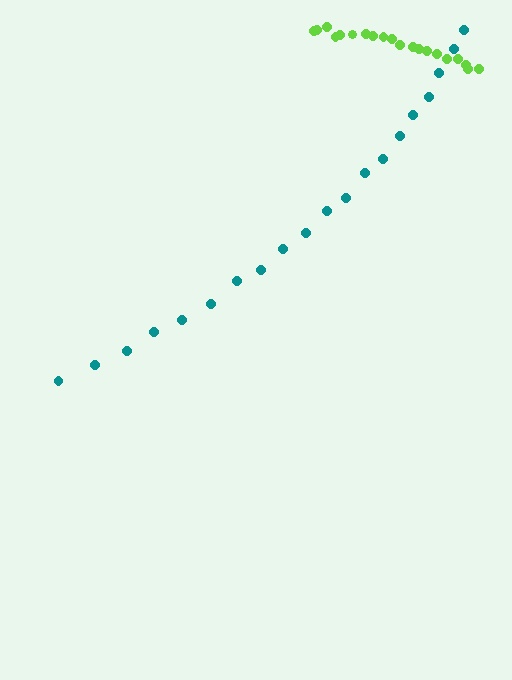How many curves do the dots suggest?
There are 2 distinct paths.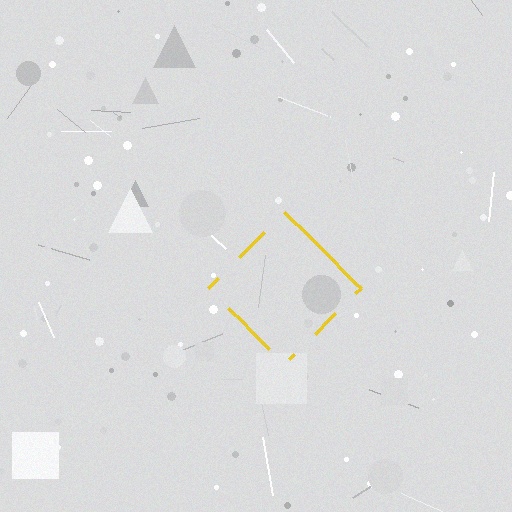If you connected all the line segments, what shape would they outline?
They would outline a diamond.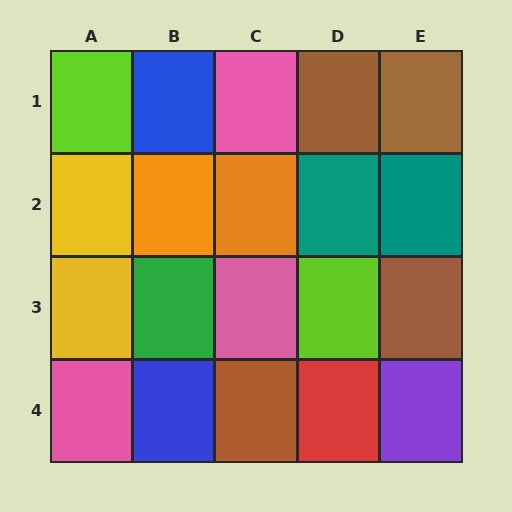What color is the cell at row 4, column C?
Brown.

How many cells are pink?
3 cells are pink.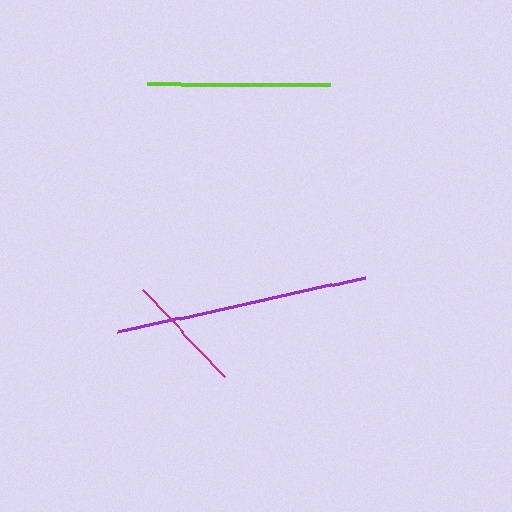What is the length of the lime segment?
The lime segment is approximately 183 pixels long.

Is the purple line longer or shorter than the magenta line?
The purple line is longer than the magenta line.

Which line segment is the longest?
The purple line is the longest at approximately 254 pixels.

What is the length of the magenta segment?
The magenta segment is approximately 119 pixels long.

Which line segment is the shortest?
The magenta line is the shortest at approximately 119 pixels.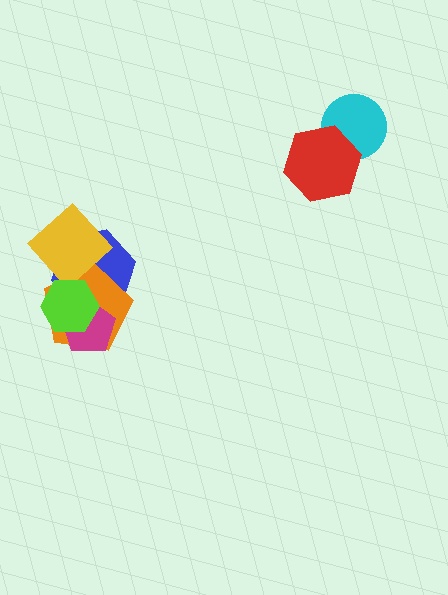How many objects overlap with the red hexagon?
1 object overlaps with the red hexagon.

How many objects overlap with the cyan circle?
1 object overlaps with the cyan circle.